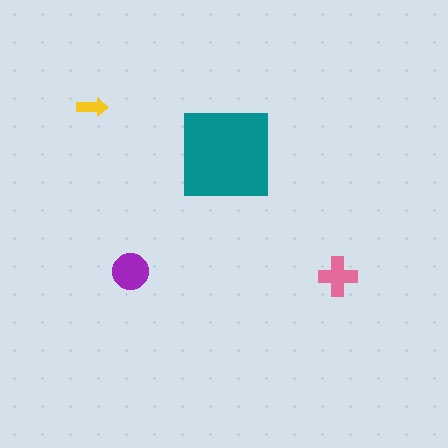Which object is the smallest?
The yellow arrow.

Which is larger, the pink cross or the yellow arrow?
The pink cross.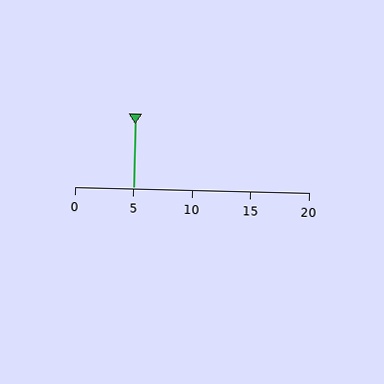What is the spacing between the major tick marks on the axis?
The major ticks are spaced 5 apart.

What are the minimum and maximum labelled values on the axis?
The axis runs from 0 to 20.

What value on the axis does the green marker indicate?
The marker indicates approximately 5.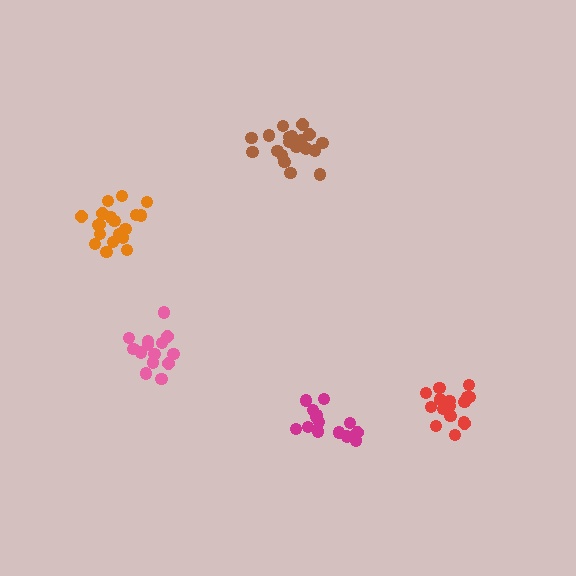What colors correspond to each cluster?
The clusters are colored: pink, orange, red, brown, magenta.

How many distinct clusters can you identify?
There are 5 distinct clusters.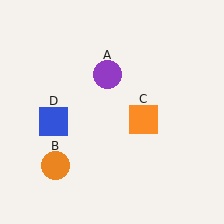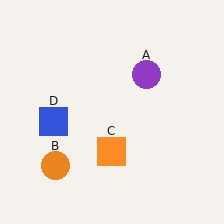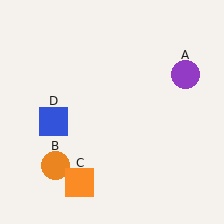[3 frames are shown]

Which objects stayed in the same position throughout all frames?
Orange circle (object B) and blue square (object D) remained stationary.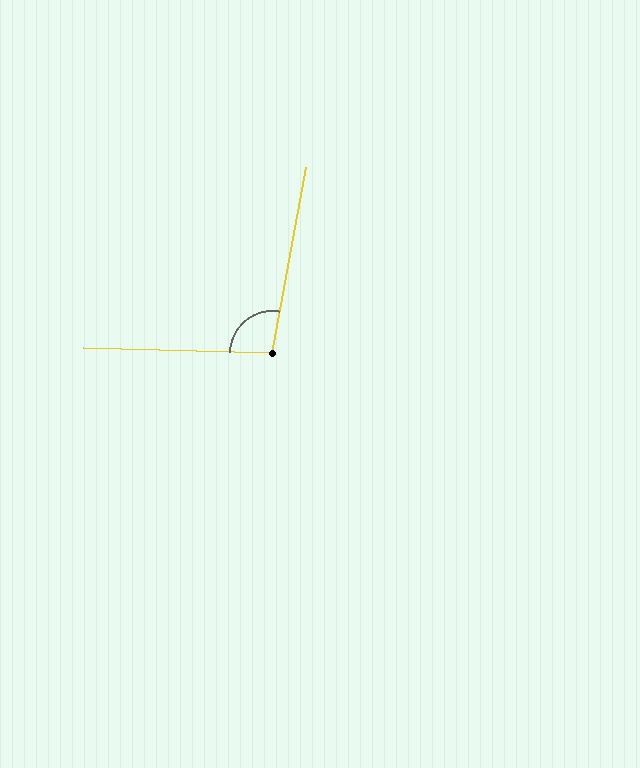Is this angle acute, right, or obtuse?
It is obtuse.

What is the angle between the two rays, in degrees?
Approximately 99 degrees.